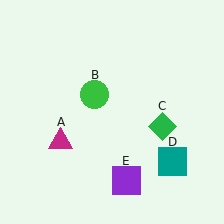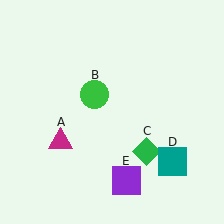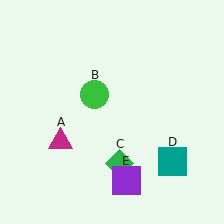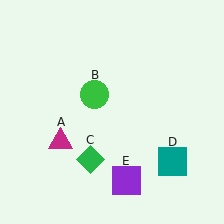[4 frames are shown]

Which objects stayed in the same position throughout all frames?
Magenta triangle (object A) and green circle (object B) and teal square (object D) and purple square (object E) remained stationary.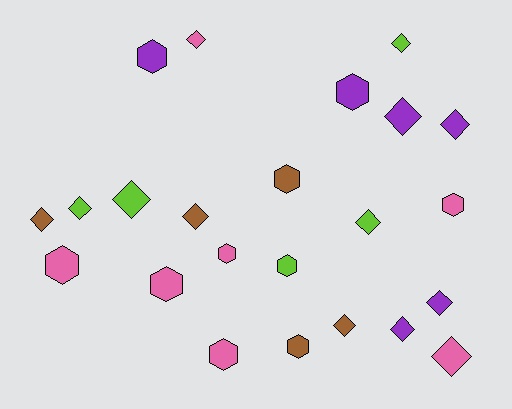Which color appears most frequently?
Pink, with 7 objects.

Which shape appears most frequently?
Diamond, with 13 objects.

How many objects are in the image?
There are 23 objects.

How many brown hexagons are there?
There are 2 brown hexagons.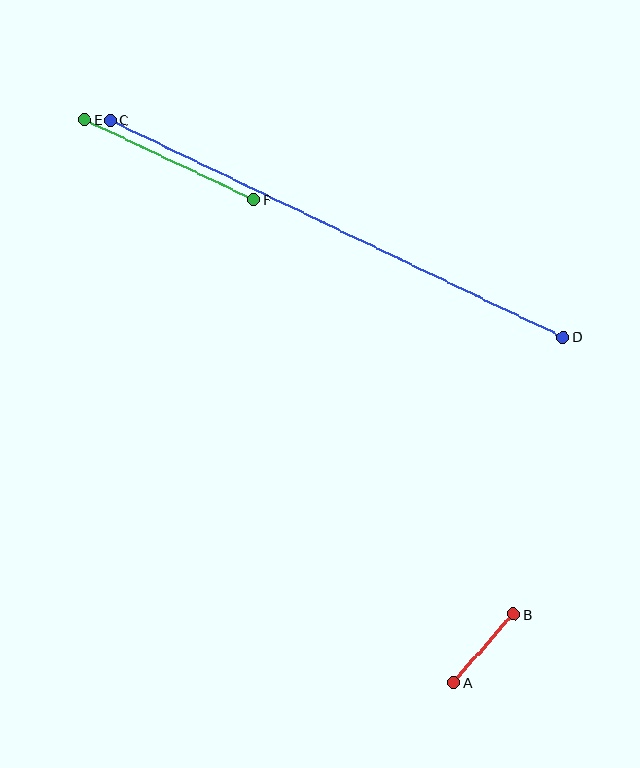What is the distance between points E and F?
The distance is approximately 187 pixels.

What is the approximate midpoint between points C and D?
The midpoint is at approximately (337, 229) pixels.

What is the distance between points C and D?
The distance is approximately 502 pixels.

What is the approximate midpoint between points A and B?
The midpoint is at approximately (483, 648) pixels.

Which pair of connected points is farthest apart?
Points C and D are farthest apart.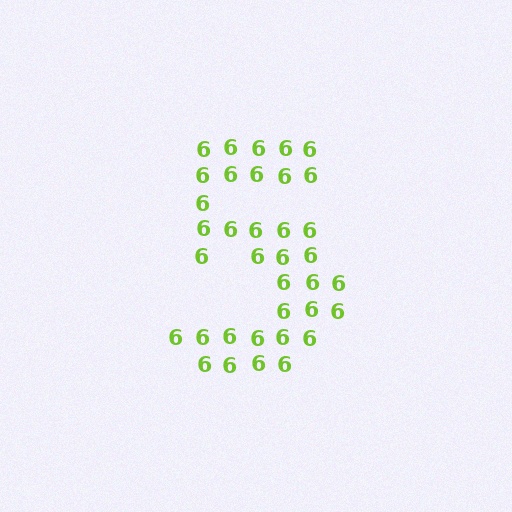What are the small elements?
The small elements are digit 6's.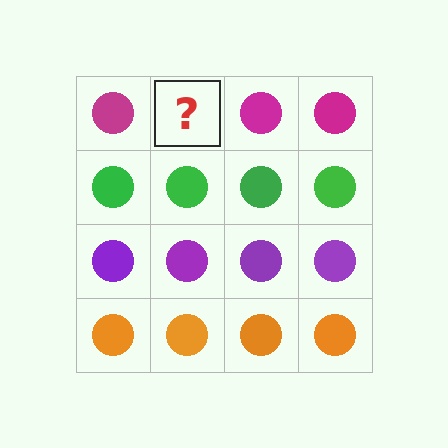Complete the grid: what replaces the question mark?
The question mark should be replaced with a magenta circle.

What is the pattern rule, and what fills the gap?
The rule is that each row has a consistent color. The gap should be filled with a magenta circle.